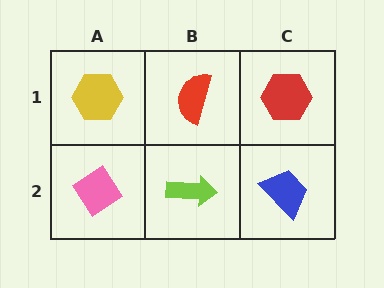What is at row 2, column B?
A lime arrow.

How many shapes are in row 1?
3 shapes.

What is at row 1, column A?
A yellow hexagon.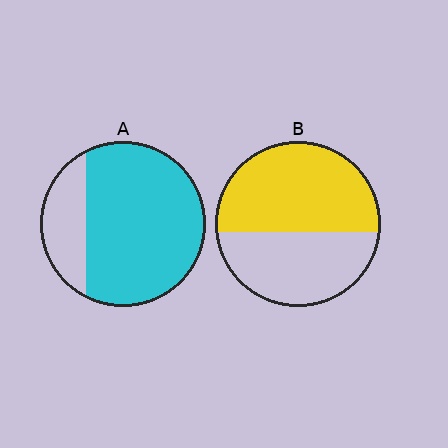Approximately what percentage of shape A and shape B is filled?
A is approximately 75% and B is approximately 55%.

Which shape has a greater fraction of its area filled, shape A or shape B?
Shape A.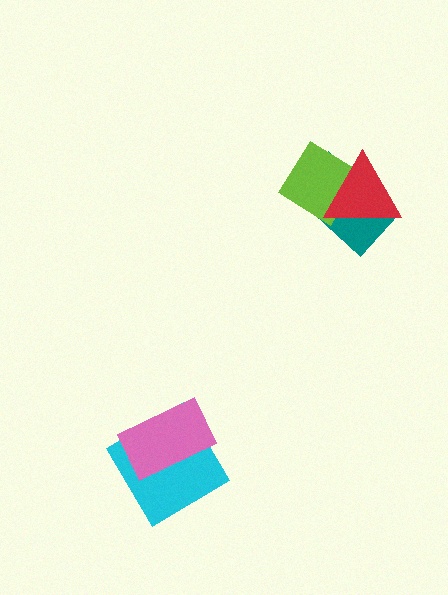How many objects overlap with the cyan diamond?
1 object overlaps with the cyan diamond.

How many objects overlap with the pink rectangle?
1 object overlaps with the pink rectangle.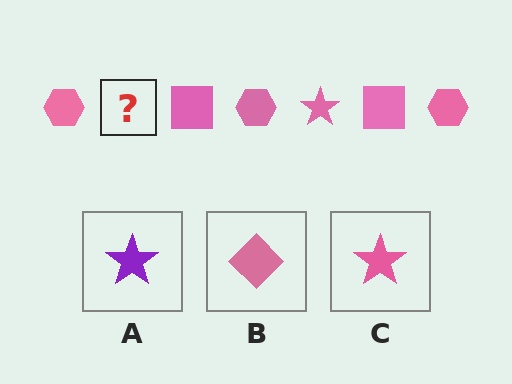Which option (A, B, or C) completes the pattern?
C.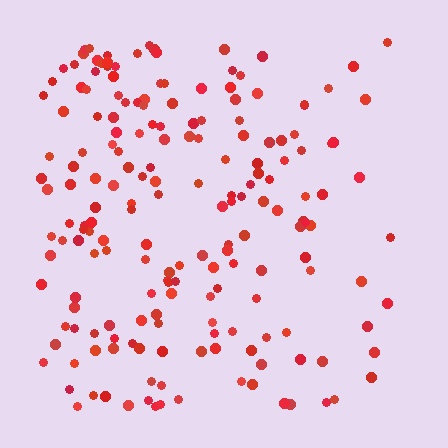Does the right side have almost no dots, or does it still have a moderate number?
Still a moderate number, just noticeably fewer than the left.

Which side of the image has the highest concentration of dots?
The left.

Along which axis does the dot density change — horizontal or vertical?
Horizontal.